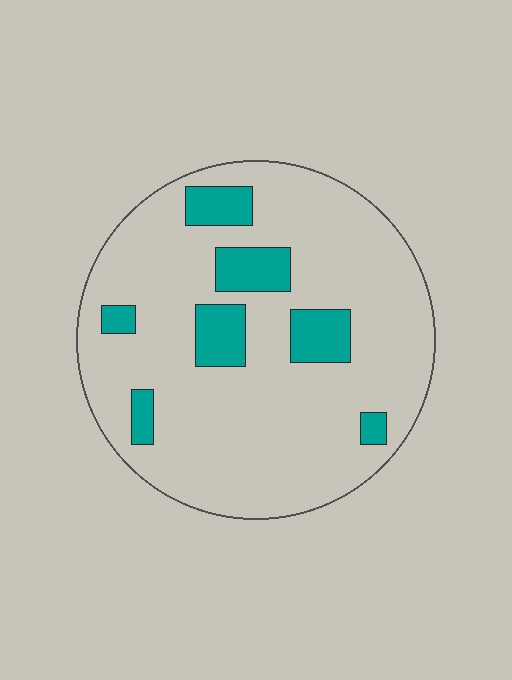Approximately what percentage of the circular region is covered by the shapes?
Approximately 15%.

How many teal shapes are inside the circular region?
7.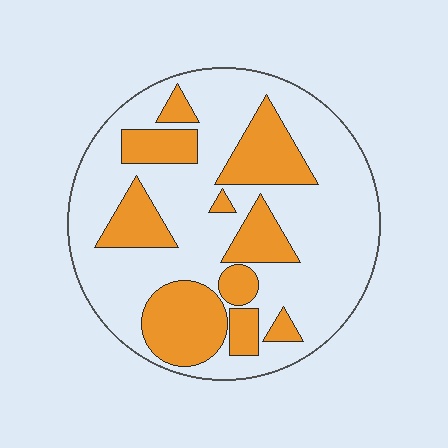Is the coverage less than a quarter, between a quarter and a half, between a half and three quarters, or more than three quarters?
Between a quarter and a half.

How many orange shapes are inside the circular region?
10.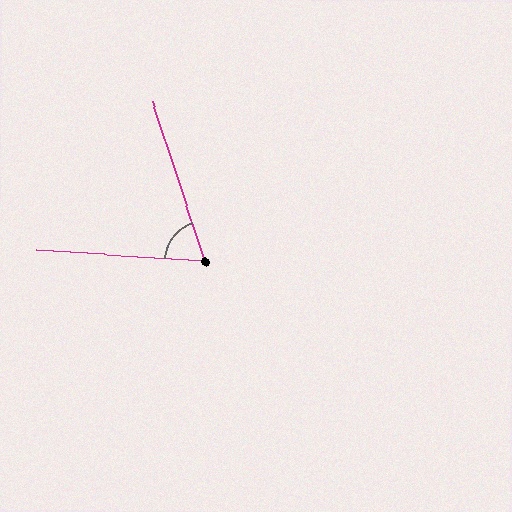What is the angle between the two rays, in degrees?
Approximately 68 degrees.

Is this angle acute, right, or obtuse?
It is acute.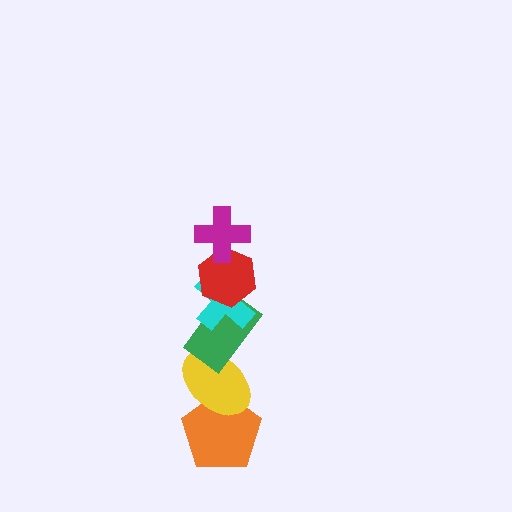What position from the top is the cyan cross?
The cyan cross is 3rd from the top.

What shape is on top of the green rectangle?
The cyan cross is on top of the green rectangle.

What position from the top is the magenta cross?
The magenta cross is 1st from the top.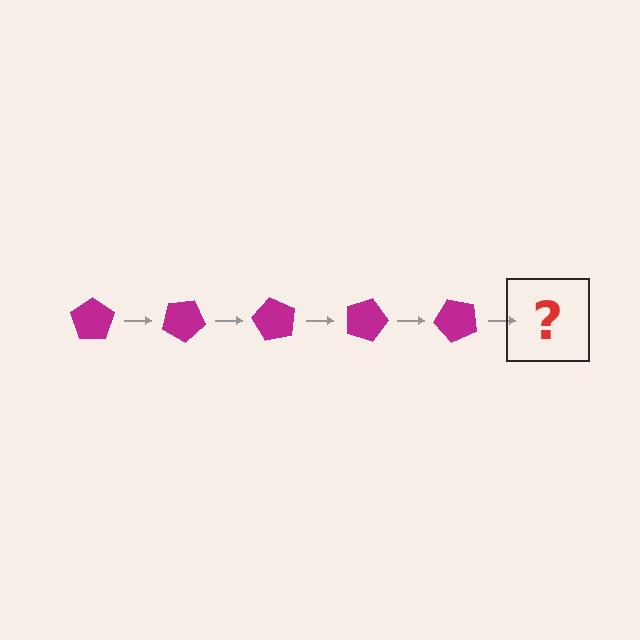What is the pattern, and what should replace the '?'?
The pattern is that the pentagon rotates 30 degrees each step. The '?' should be a magenta pentagon rotated 150 degrees.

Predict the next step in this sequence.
The next step is a magenta pentagon rotated 150 degrees.